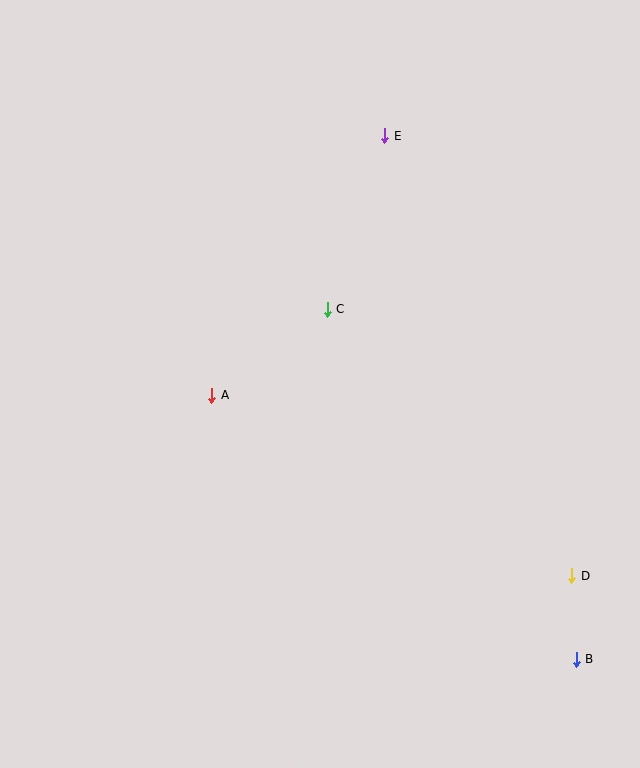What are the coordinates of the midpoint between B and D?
The midpoint between B and D is at (574, 617).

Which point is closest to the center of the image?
Point C at (327, 309) is closest to the center.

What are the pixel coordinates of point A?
Point A is at (212, 395).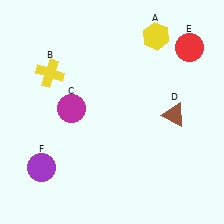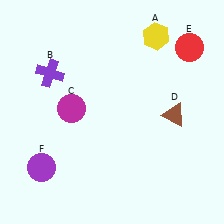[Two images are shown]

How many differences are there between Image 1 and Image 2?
There is 1 difference between the two images.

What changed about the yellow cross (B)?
In Image 1, B is yellow. In Image 2, it changed to purple.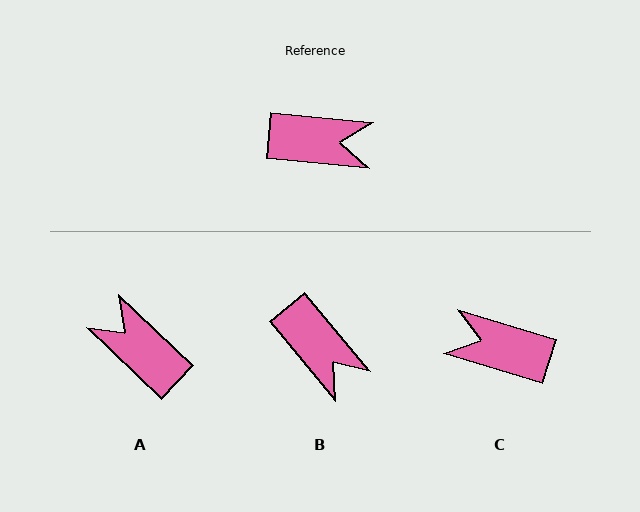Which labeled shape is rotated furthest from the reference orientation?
C, about 169 degrees away.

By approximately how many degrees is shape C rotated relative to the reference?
Approximately 169 degrees counter-clockwise.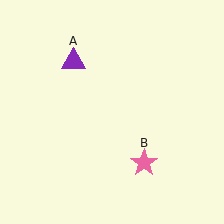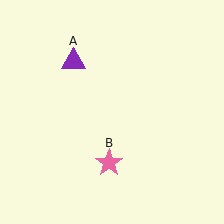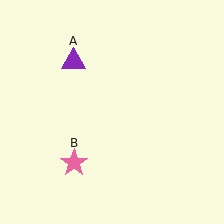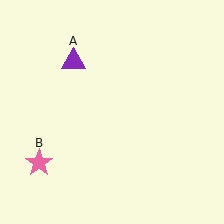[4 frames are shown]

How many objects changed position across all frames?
1 object changed position: pink star (object B).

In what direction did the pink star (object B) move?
The pink star (object B) moved left.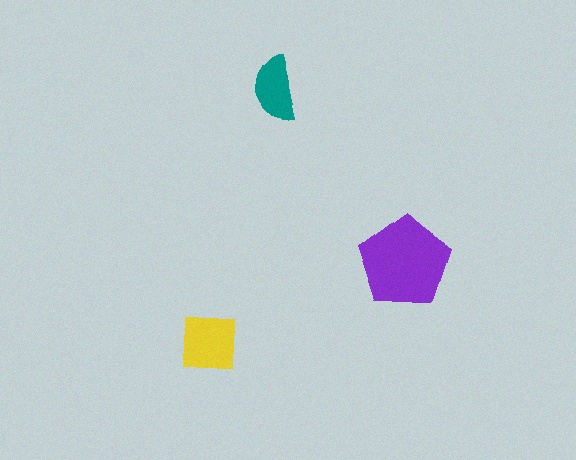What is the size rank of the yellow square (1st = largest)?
2nd.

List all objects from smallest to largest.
The teal semicircle, the yellow square, the purple pentagon.